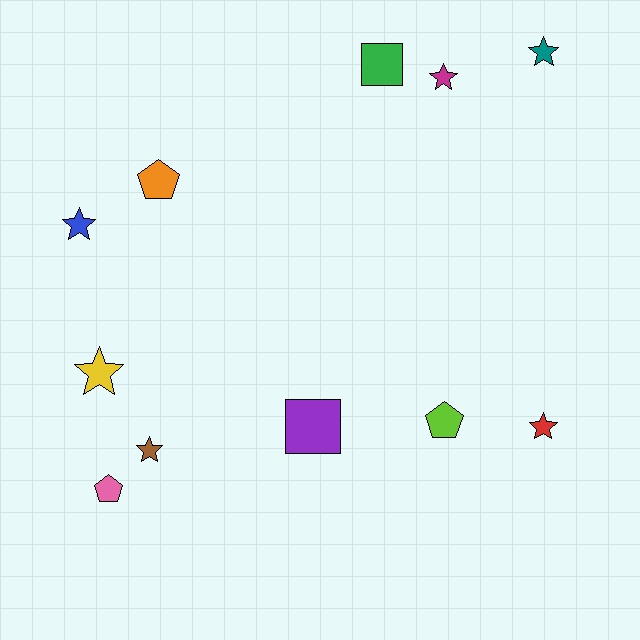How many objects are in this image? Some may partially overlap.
There are 11 objects.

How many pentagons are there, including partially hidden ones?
There are 3 pentagons.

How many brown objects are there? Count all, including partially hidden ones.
There is 1 brown object.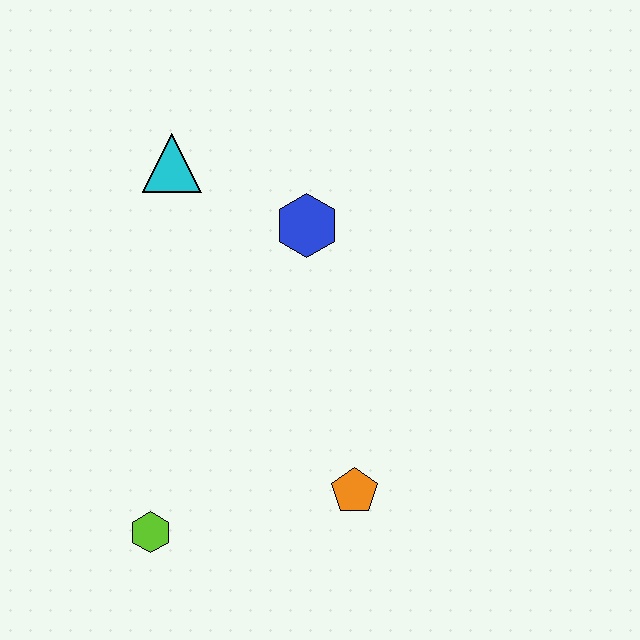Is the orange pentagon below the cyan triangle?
Yes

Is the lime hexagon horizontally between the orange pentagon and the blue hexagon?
No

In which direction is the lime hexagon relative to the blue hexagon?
The lime hexagon is below the blue hexagon.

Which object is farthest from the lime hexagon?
The cyan triangle is farthest from the lime hexagon.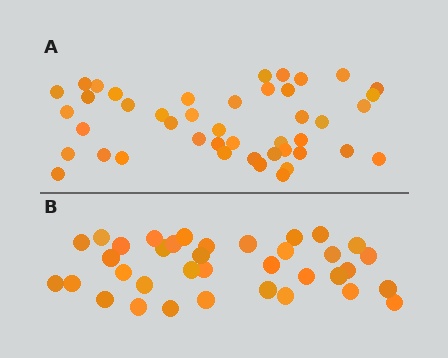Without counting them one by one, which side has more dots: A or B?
Region A (the top region) has more dots.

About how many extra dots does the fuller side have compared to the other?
Region A has roughly 8 or so more dots than region B.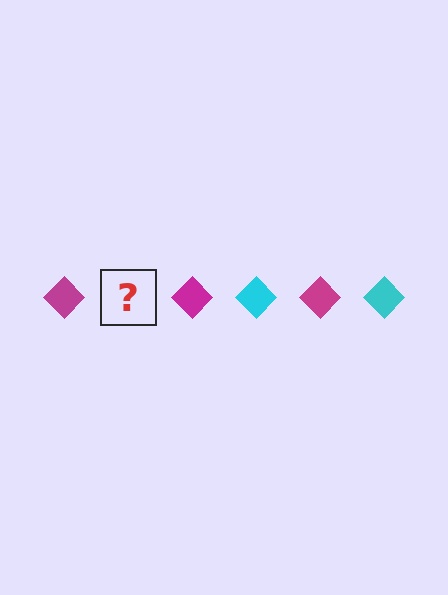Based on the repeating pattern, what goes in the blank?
The blank should be a cyan diamond.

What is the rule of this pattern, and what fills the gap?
The rule is that the pattern cycles through magenta, cyan diamonds. The gap should be filled with a cyan diamond.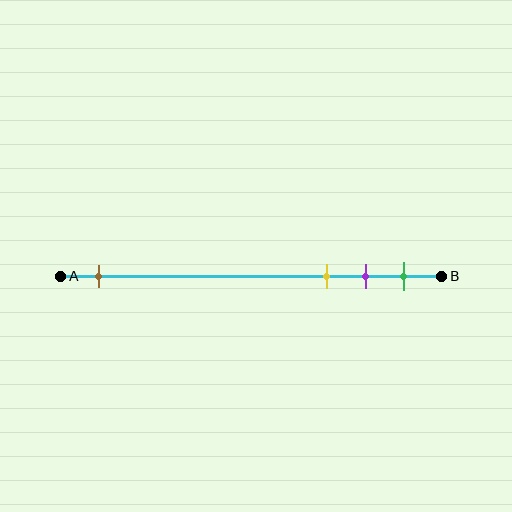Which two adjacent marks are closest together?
The purple and green marks are the closest adjacent pair.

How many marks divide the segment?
There are 4 marks dividing the segment.